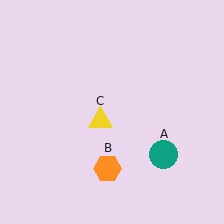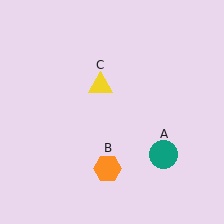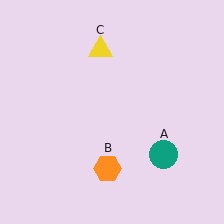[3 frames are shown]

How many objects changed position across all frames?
1 object changed position: yellow triangle (object C).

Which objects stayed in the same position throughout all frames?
Teal circle (object A) and orange hexagon (object B) remained stationary.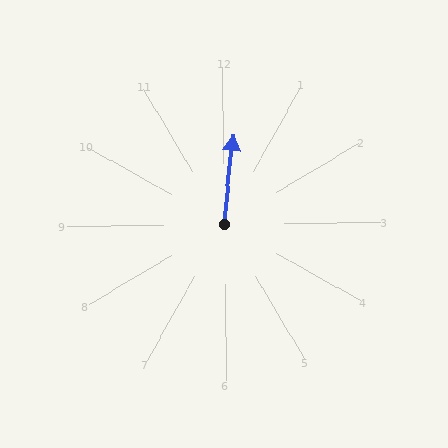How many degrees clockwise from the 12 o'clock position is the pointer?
Approximately 7 degrees.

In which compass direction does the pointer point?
North.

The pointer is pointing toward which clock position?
Roughly 12 o'clock.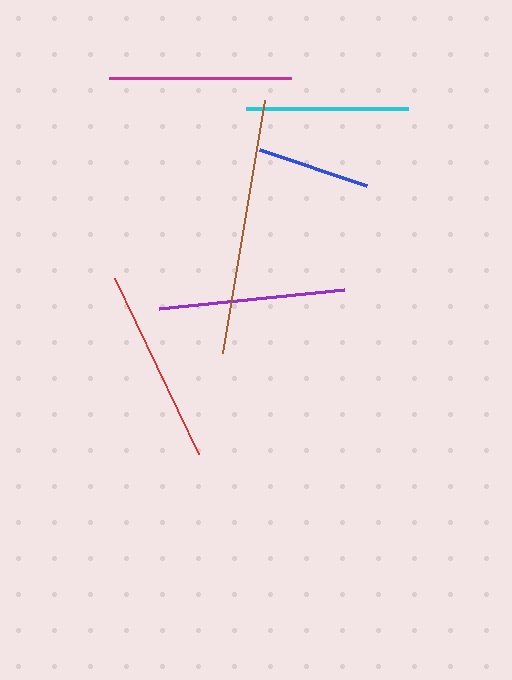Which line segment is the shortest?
The blue line is the shortest at approximately 112 pixels.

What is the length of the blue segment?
The blue segment is approximately 112 pixels long.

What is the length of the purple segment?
The purple segment is approximately 185 pixels long.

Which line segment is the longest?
The brown line is the longest at approximately 256 pixels.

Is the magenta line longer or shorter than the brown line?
The brown line is longer than the magenta line.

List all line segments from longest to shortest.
From longest to shortest: brown, red, purple, magenta, cyan, blue.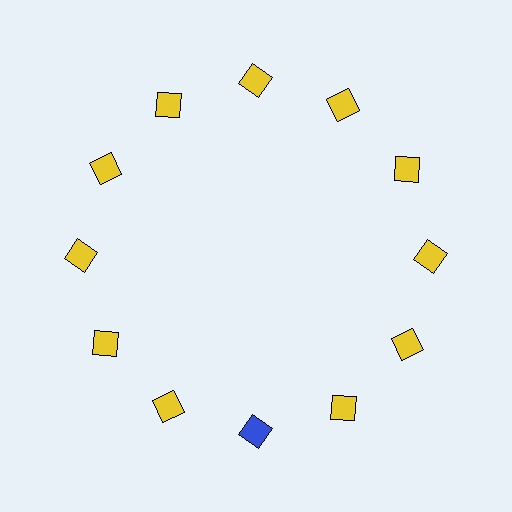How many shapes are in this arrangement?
There are 12 shapes arranged in a ring pattern.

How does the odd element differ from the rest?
It has a different color: blue instead of yellow.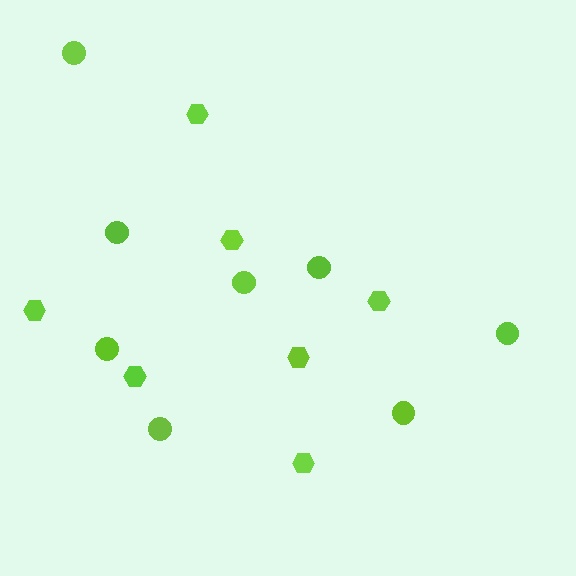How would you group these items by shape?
There are 2 groups: one group of circles (8) and one group of hexagons (7).